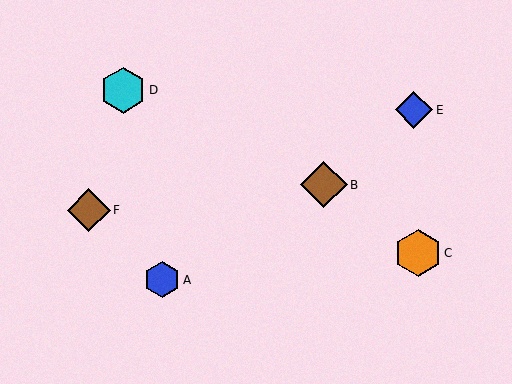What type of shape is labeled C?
Shape C is an orange hexagon.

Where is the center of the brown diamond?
The center of the brown diamond is at (89, 210).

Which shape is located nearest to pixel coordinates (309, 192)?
The brown diamond (labeled B) at (324, 185) is nearest to that location.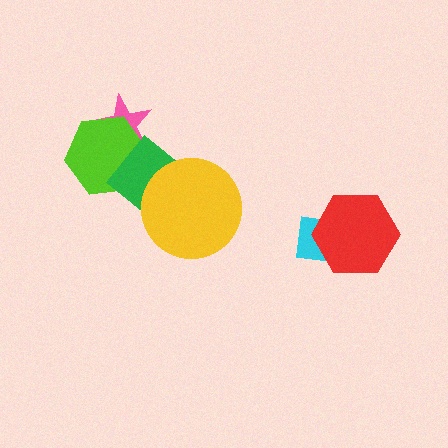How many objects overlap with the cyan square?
1 object overlaps with the cyan square.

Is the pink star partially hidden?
Yes, it is partially covered by another shape.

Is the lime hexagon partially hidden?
Yes, it is partially covered by another shape.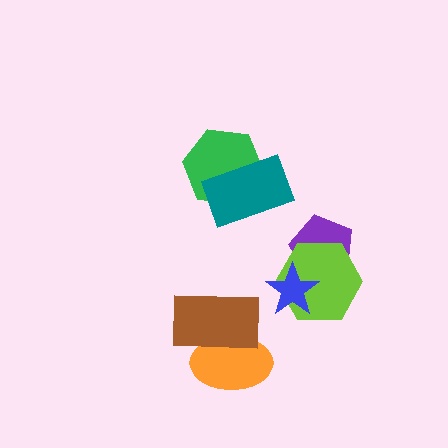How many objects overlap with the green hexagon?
1 object overlaps with the green hexagon.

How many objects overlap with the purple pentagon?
2 objects overlap with the purple pentagon.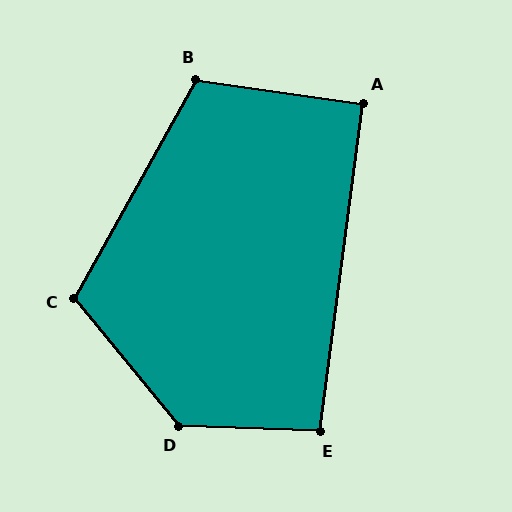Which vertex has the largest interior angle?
D, at approximately 131 degrees.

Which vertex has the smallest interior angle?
A, at approximately 91 degrees.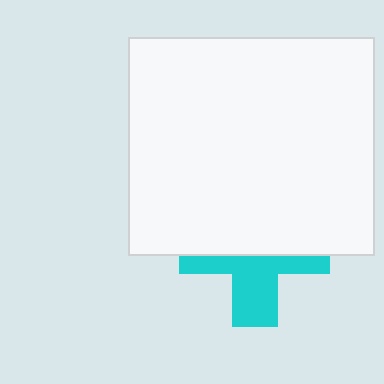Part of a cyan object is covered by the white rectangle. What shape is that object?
It is a cross.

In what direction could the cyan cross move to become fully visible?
The cyan cross could move down. That would shift it out from behind the white rectangle entirely.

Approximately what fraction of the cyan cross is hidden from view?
Roughly 56% of the cyan cross is hidden behind the white rectangle.